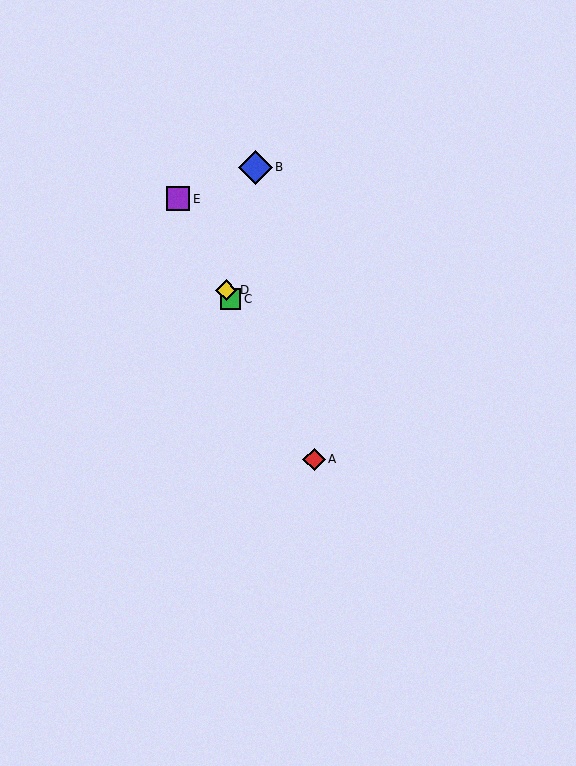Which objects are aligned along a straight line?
Objects A, C, D, E are aligned along a straight line.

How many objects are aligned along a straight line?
4 objects (A, C, D, E) are aligned along a straight line.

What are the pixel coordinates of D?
Object D is at (226, 290).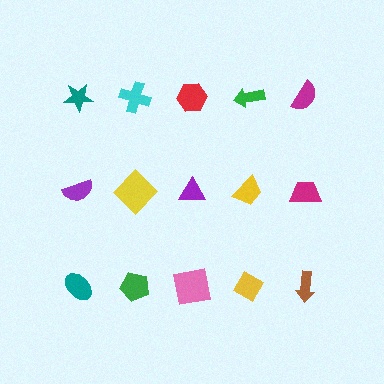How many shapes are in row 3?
5 shapes.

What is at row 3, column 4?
A yellow diamond.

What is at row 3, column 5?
A brown arrow.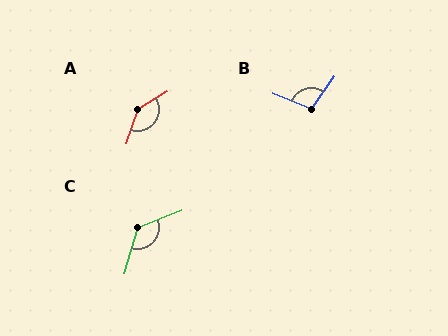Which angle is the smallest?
B, at approximately 103 degrees.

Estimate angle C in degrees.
Approximately 127 degrees.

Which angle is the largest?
A, at approximately 141 degrees.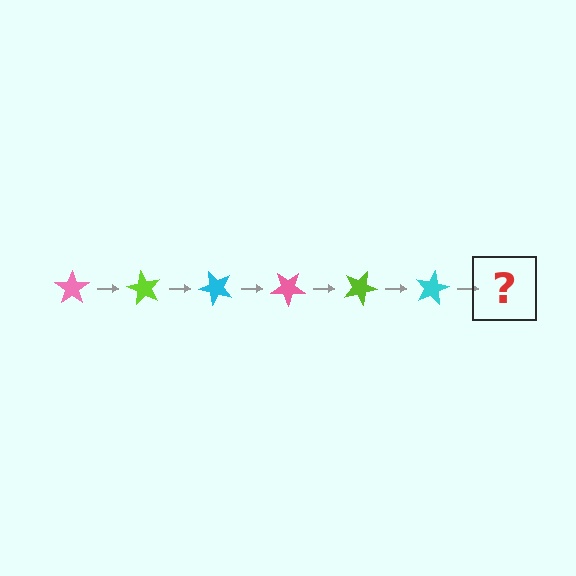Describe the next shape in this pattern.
It should be a pink star, rotated 360 degrees from the start.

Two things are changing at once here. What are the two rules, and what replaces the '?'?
The two rules are that it rotates 60 degrees each step and the color cycles through pink, lime, and cyan. The '?' should be a pink star, rotated 360 degrees from the start.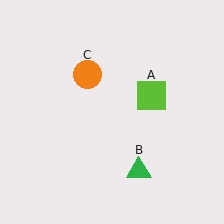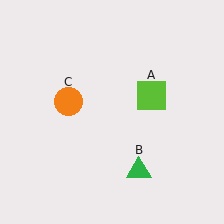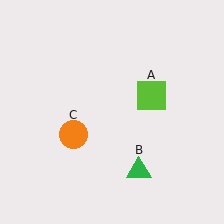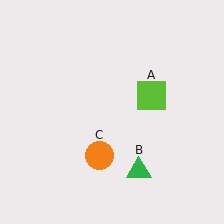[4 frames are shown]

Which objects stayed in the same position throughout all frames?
Lime square (object A) and green triangle (object B) remained stationary.